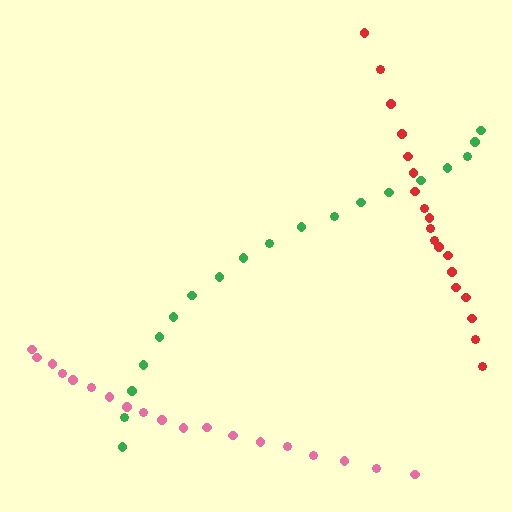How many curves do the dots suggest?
There are 3 distinct paths.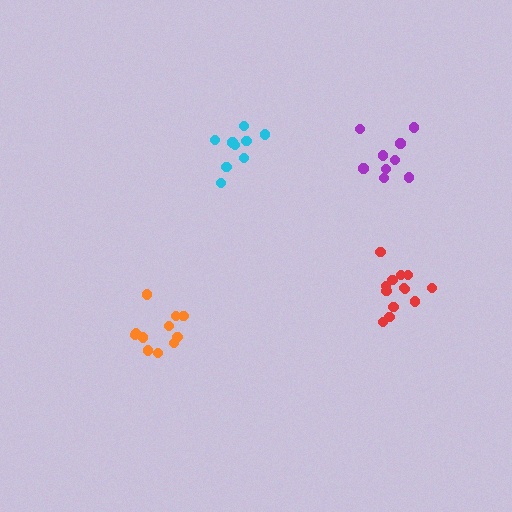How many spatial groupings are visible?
There are 4 spatial groupings.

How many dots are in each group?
Group 1: 9 dots, Group 2: 13 dots, Group 3: 9 dots, Group 4: 11 dots (42 total).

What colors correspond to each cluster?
The clusters are colored: purple, red, cyan, orange.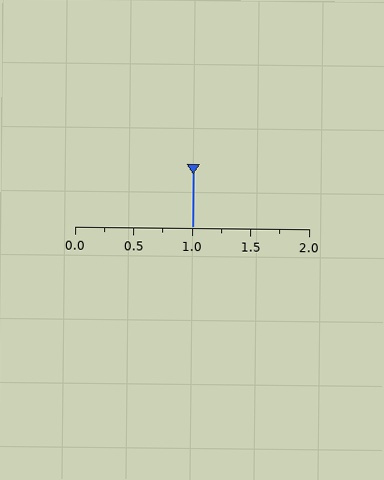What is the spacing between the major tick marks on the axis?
The major ticks are spaced 0.5 apart.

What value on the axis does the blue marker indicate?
The marker indicates approximately 1.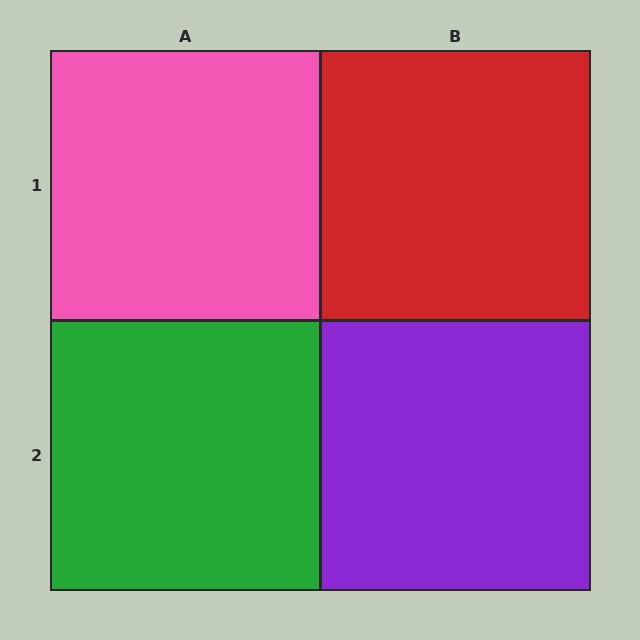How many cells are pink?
1 cell is pink.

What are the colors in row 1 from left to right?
Pink, red.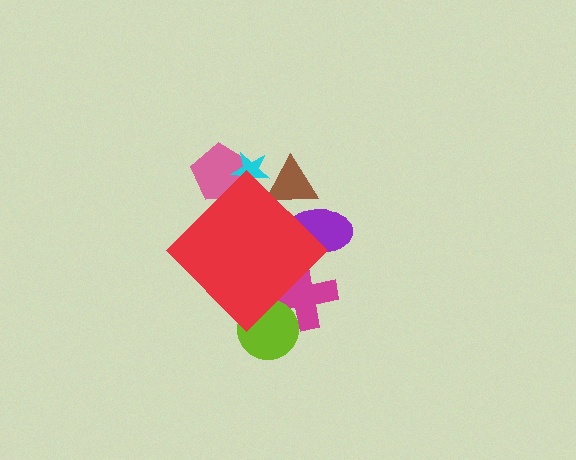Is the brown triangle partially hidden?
Yes, the brown triangle is partially hidden behind the red diamond.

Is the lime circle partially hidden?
Yes, the lime circle is partially hidden behind the red diamond.